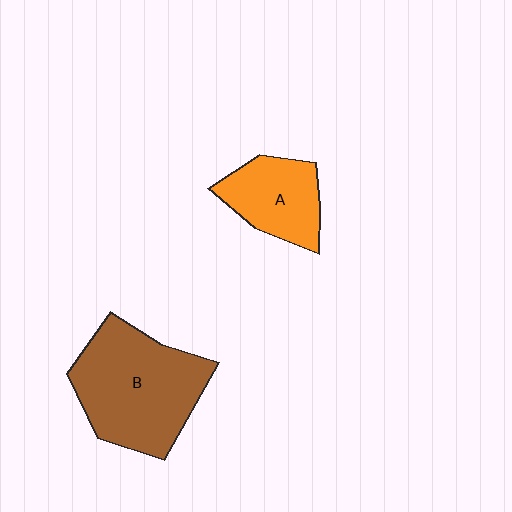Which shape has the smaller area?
Shape A (orange).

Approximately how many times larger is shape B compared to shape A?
Approximately 1.8 times.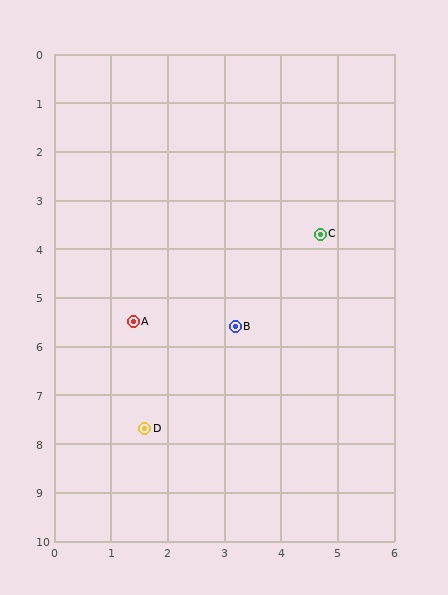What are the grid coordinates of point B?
Point B is at approximately (3.2, 5.6).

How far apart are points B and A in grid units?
Points B and A are about 1.8 grid units apart.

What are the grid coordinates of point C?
Point C is at approximately (4.7, 3.7).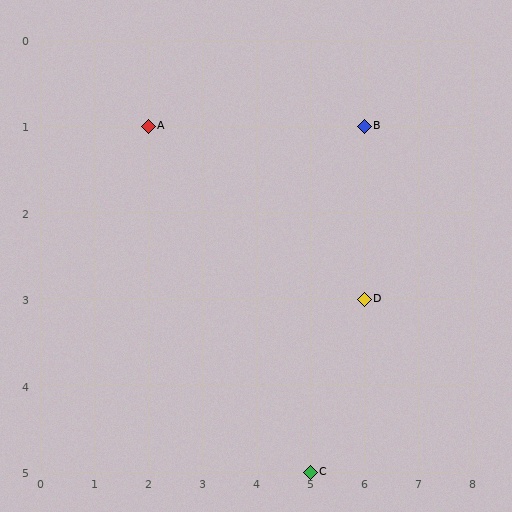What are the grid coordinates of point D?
Point D is at grid coordinates (6, 3).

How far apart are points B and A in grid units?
Points B and A are 4 columns apart.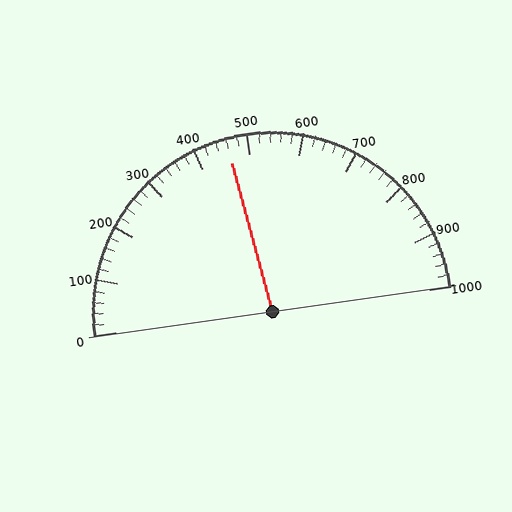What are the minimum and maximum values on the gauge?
The gauge ranges from 0 to 1000.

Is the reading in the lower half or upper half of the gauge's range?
The reading is in the lower half of the range (0 to 1000).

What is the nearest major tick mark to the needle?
The nearest major tick mark is 500.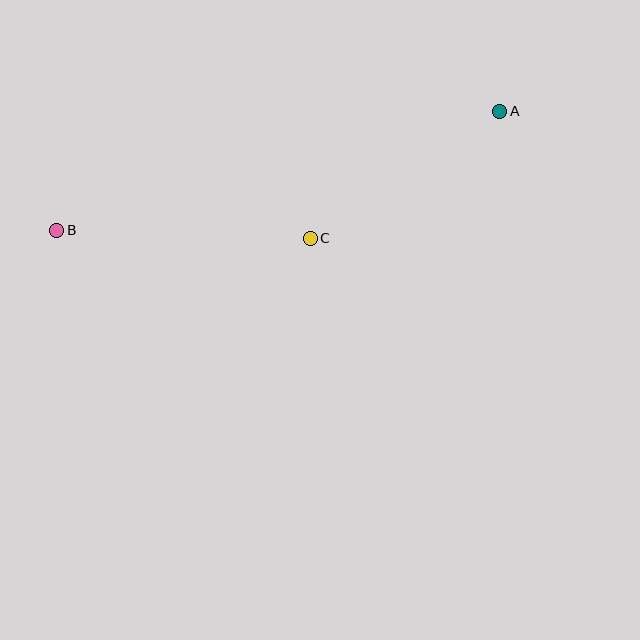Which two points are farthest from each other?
Points A and B are farthest from each other.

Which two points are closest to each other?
Points A and C are closest to each other.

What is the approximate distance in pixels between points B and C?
The distance between B and C is approximately 254 pixels.